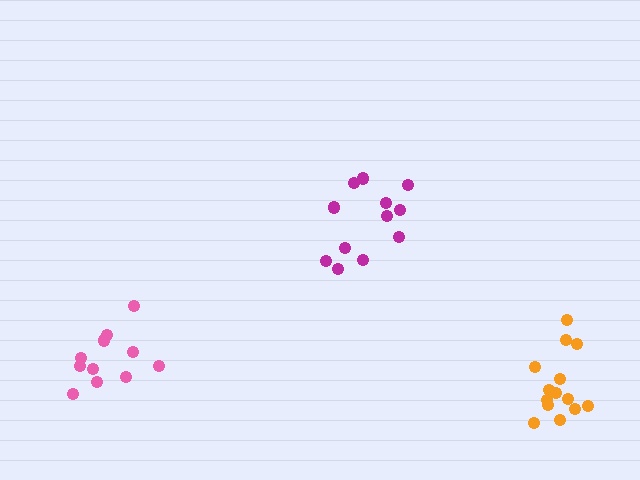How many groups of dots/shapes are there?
There are 3 groups.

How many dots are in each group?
Group 1: 12 dots, Group 2: 14 dots, Group 3: 11 dots (37 total).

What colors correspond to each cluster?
The clusters are colored: magenta, orange, pink.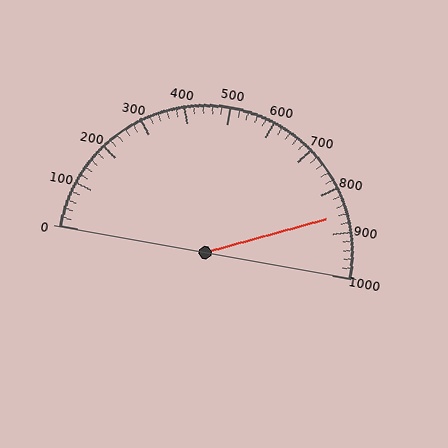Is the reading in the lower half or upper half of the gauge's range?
The reading is in the upper half of the range (0 to 1000).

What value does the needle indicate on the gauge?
The needle indicates approximately 860.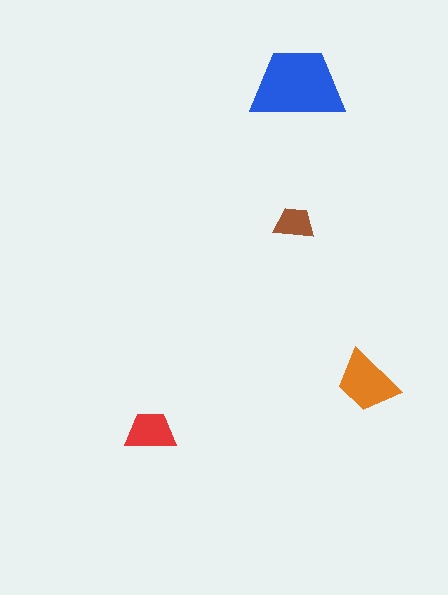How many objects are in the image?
There are 4 objects in the image.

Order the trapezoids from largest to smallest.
the blue one, the orange one, the red one, the brown one.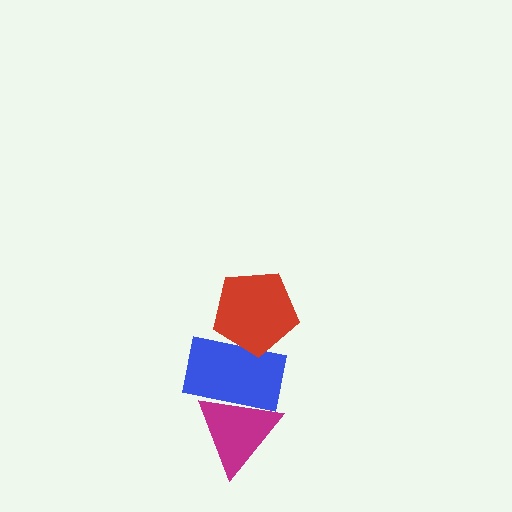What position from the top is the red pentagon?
The red pentagon is 1st from the top.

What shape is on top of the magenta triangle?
The blue rectangle is on top of the magenta triangle.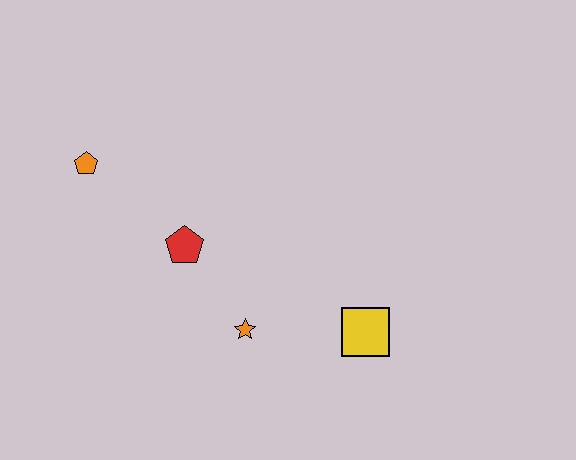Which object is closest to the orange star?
The red pentagon is closest to the orange star.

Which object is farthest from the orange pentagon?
The yellow square is farthest from the orange pentagon.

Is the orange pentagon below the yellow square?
No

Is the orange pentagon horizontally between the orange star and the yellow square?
No